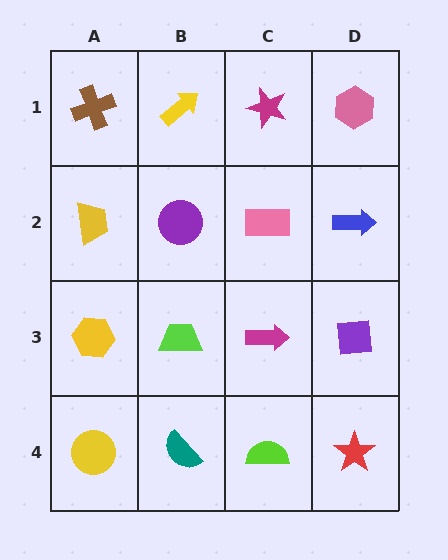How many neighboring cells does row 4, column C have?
3.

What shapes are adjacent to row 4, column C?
A magenta arrow (row 3, column C), a teal semicircle (row 4, column B), a red star (row 4, column D).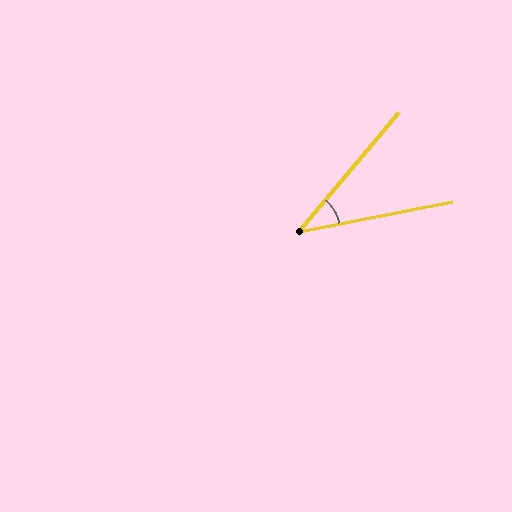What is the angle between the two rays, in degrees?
Approximately 39 degrees.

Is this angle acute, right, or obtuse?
It is acute.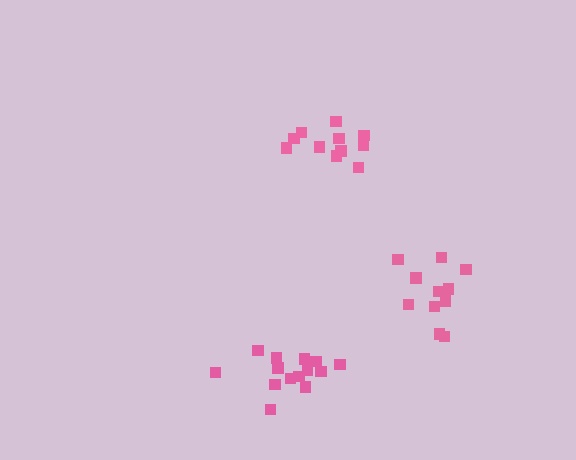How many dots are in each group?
Group 1: 11 dots, Group 2: 14 dots, Group 3: 11 dots (36 total).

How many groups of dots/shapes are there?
There are 3 groups.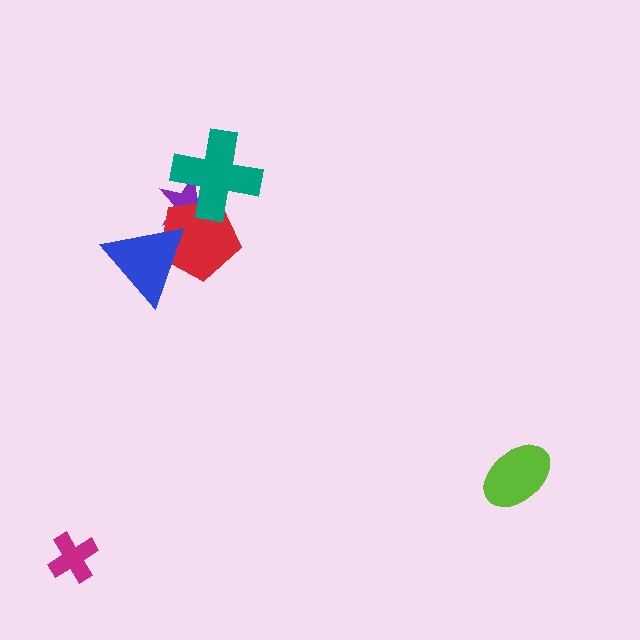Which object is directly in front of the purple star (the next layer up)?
The red pentagon is directly in front of the purple star.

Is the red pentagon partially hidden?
Yes, it is partially covered by another shape.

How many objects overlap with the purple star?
3 objects overlap with the purple star.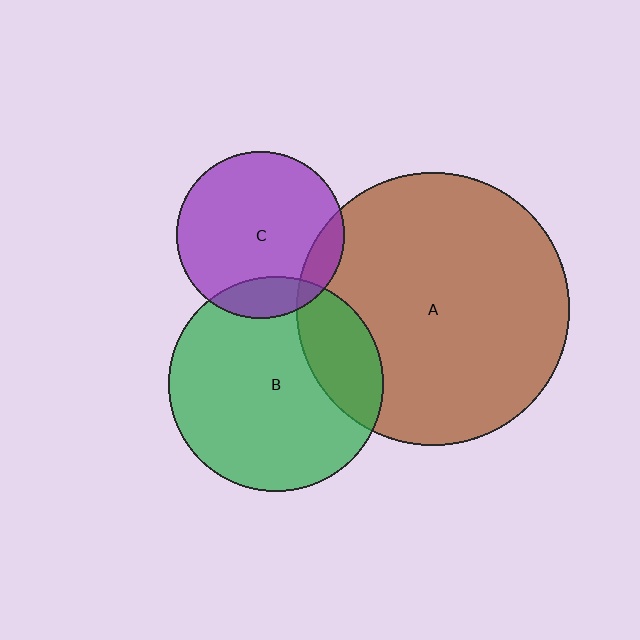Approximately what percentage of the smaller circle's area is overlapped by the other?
Approximately 25%.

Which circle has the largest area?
Circle A (brown).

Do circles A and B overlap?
Yes.